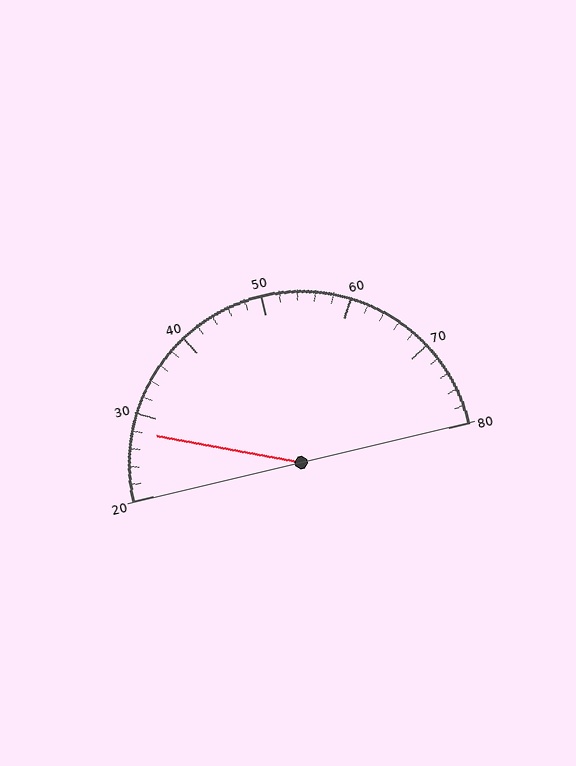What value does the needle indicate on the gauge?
The needle indicates approximately 28.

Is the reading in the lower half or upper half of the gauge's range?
The reading is in the lower half of the range (20 to 80).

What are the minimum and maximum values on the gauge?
The gauge ranges from 20 to 80.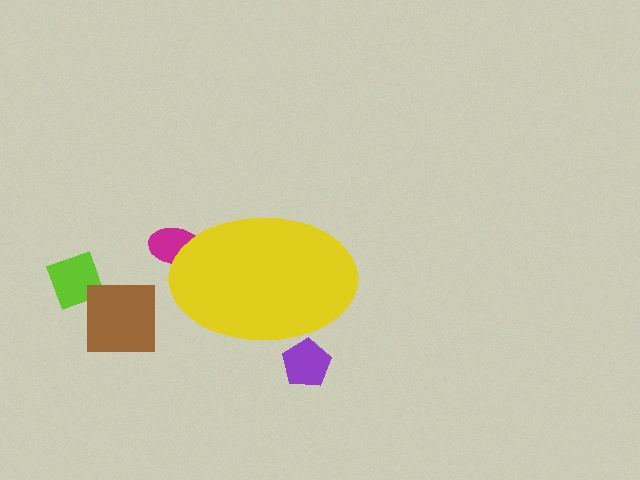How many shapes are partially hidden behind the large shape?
2 shapes are partially hidden.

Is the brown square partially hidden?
No, the brown square is fully visible.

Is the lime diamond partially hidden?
No, the lime diamond is fully visible.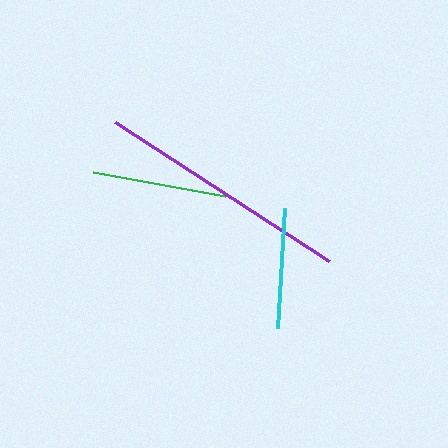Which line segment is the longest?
The purple line is the longest at approximately 255 pixels.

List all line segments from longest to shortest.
From longest to shortest: purple, green, cyan.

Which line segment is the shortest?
The cyan line is the shortest at approximately 121 pixels.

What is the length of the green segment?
The green segment is approximately 134 pixels long.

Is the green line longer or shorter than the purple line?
The purple line is longer than the green line.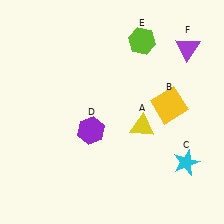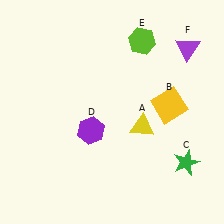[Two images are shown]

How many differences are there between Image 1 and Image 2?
There is 1 difference between the two images.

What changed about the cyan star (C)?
In Image 1, C is cyan. In Image 2, it changed to green.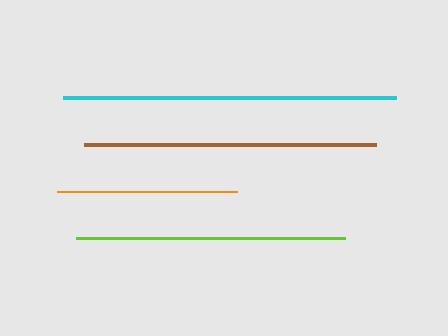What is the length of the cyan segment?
The cyan segment is approximately 334 pixels long.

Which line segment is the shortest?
The orange line is the shortest at approximately 180 pixels.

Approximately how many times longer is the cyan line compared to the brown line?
The cyan line is approximately 1.1 times the length of the brown line.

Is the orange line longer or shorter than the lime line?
The lime line is longer than the orange line.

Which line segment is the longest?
The cyan line is the longest at approximately 334 pixels.